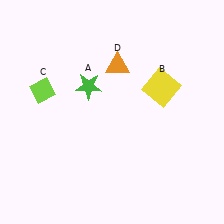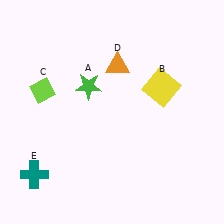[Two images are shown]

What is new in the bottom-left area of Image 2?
A teal cross (E) was added in the bottom-left area of Image 2.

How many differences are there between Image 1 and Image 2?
There is 1 difference between the two images.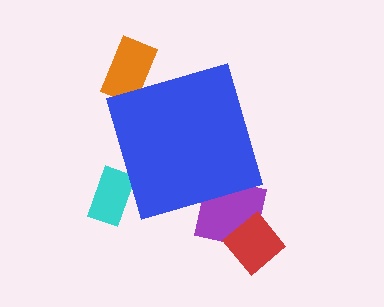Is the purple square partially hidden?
Yes, the purple square is partially hidden behind the blue diamond.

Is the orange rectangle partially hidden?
Yes, the orange rectangle is partially hidden behind the blue diamond.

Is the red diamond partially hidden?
No, the red diamond is fully visible.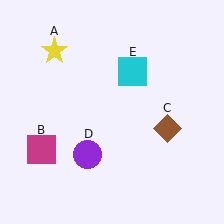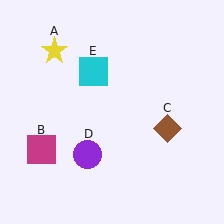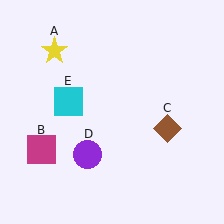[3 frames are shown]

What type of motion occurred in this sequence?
The cyan square (object E) rotated counterclockwise around the center of the scene.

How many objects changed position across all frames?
1 object changed position: cyan square (object E).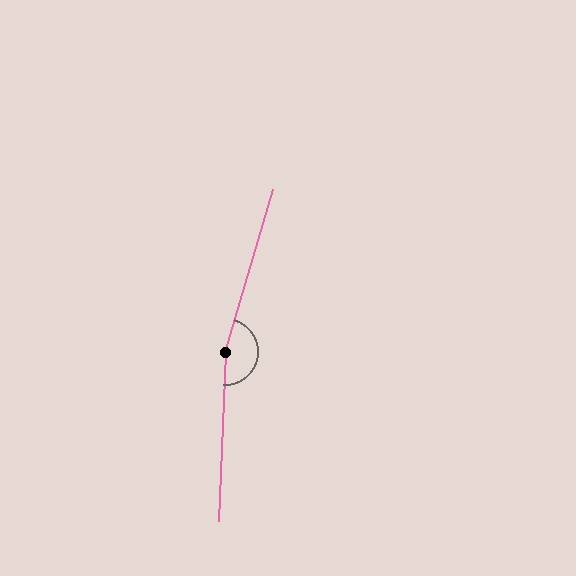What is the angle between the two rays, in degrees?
Approximately 166 degrees.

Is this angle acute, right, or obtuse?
It is obtuse.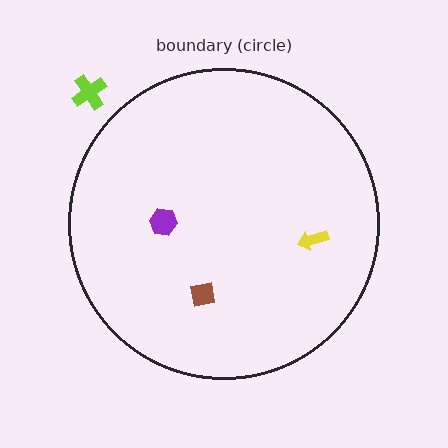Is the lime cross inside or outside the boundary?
Outside.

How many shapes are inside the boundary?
3 inside, 1 outside.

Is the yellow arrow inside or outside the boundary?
Inside.